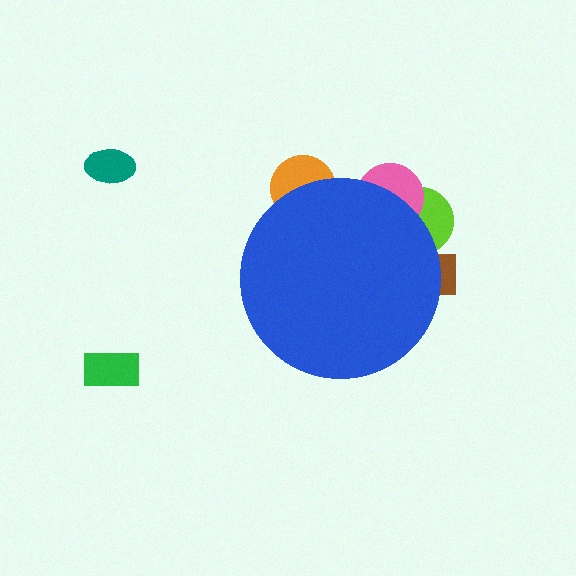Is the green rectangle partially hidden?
No, the green rectangle is fully visible.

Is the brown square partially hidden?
Yes, the brown square is partially hidden behind the blue circle.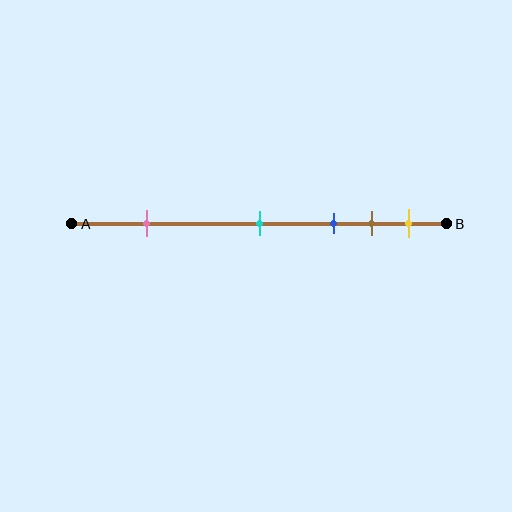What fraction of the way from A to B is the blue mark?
The blue mark is approximately 70% (0.7) of the way from A to B.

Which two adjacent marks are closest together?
The brown and yellow marks are the closest adjacent pair.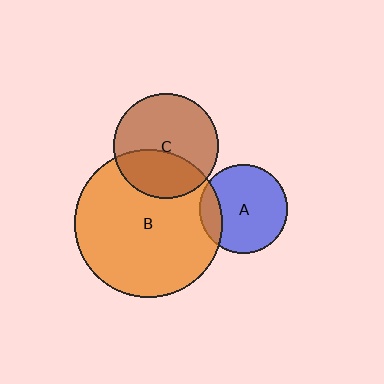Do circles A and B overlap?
Yes.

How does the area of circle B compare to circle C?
Approximately 2.0 times.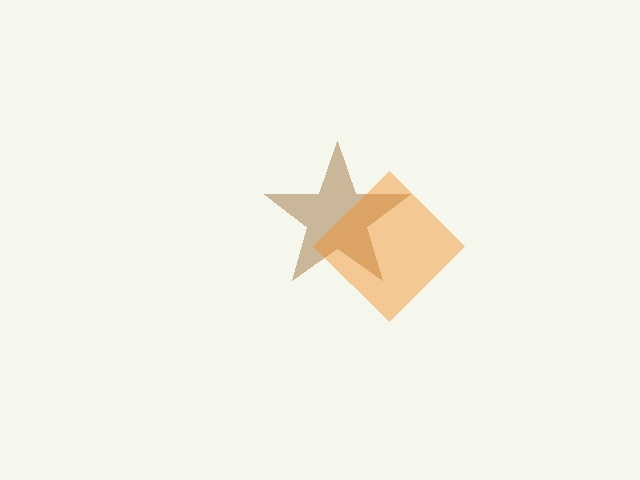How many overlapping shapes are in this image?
There are 2 overlapping shapes in the image.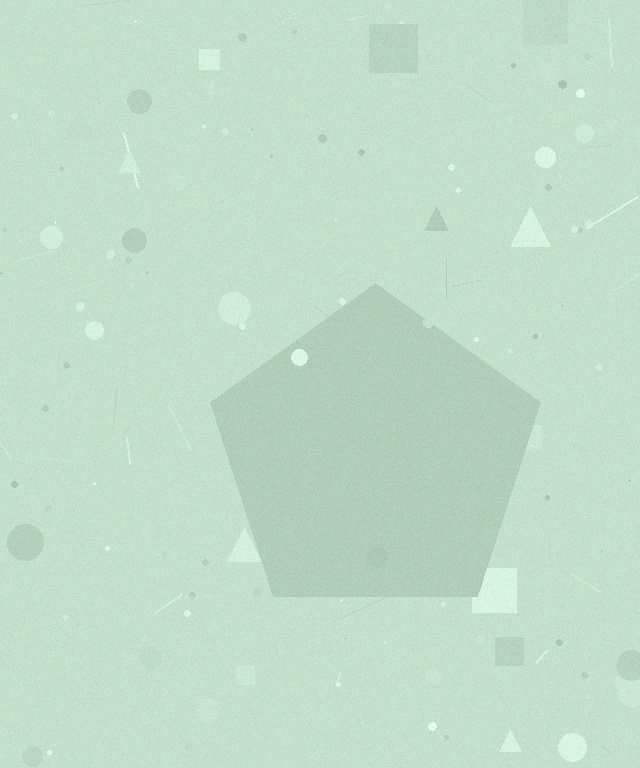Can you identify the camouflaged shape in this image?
The camouflaged shape is a pentagon.